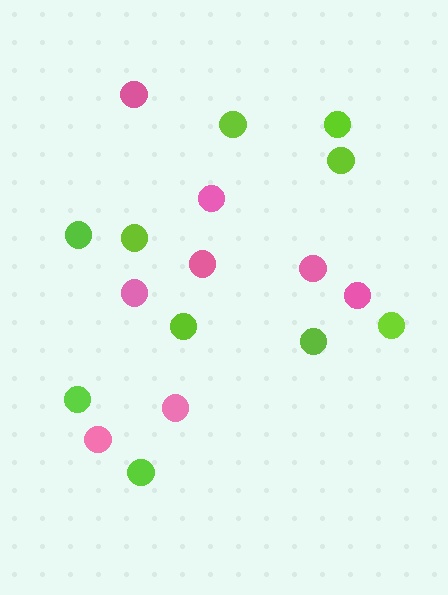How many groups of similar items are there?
There are 2 groups: one group of lime circles (10) and one group of pink circles (8).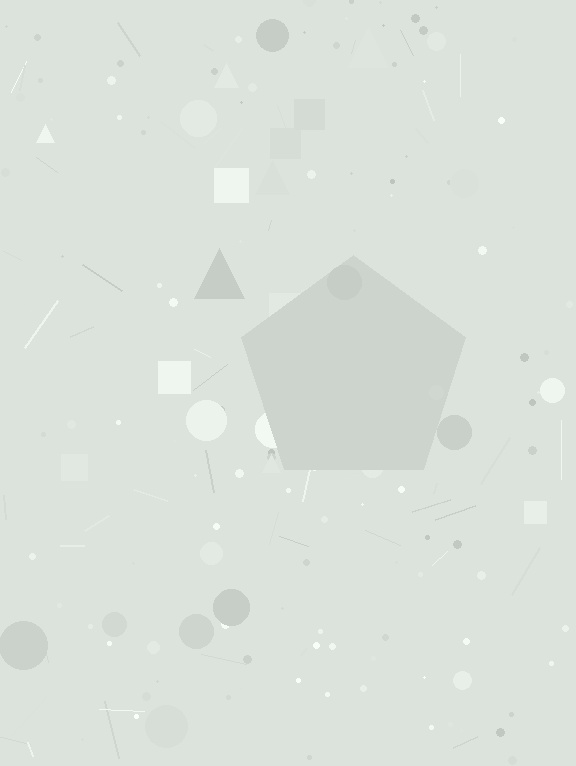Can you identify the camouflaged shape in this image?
The camouflaged shape is a pentagon.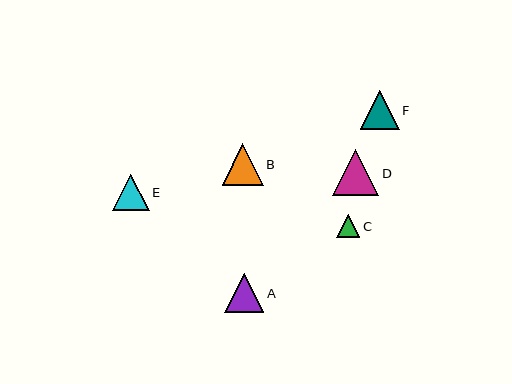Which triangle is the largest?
Triangle D is the largest with a size of approximately 46 pixels.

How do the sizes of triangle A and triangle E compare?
Triangle A and triangle E are approximately the same size.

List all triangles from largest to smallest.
From largest to smallest: D, B, A, F, E, C.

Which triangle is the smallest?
Triangle C is the smallest with a size of approximately 23 pixels.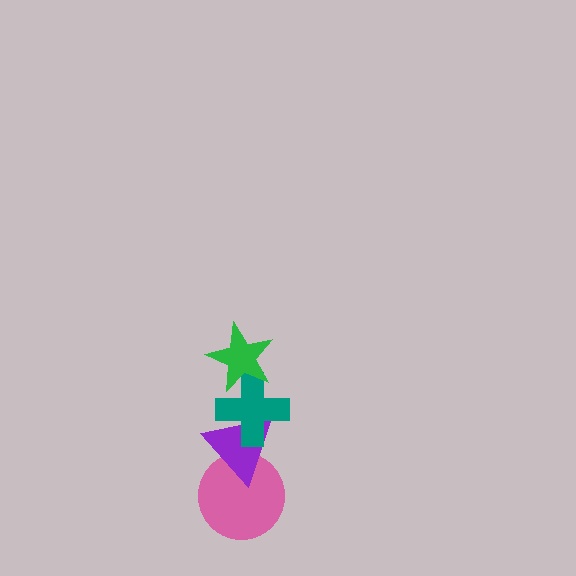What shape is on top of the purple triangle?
The teal cross is on top of the purple triangle.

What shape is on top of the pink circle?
The purple triangle is on top of the pink circle.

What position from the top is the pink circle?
The pink circle is 4th from the top.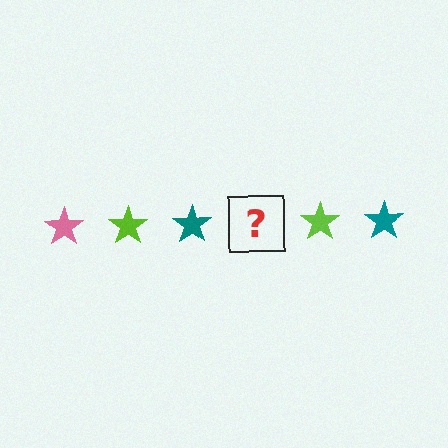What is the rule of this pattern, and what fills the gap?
The rule is that the pattern cycles through pink, lime, teal stars. The gap should be filled with a pink star.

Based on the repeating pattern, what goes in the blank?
The blank should be a pink star.